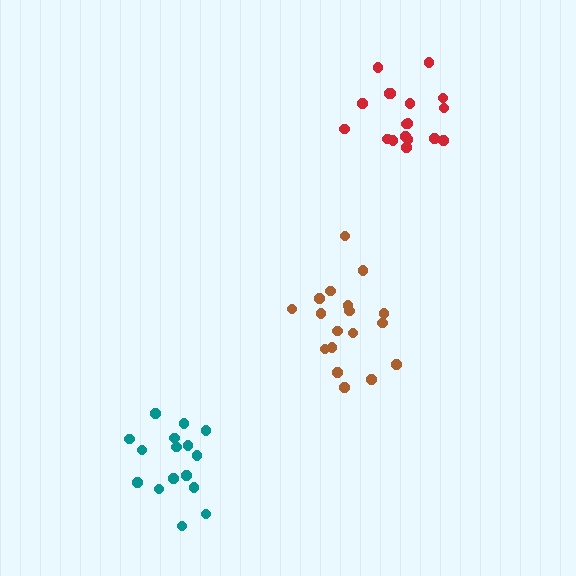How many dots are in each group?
Group 1: 18 dots, Group 2: 16 dots, Group 3: 18 dots (52 total).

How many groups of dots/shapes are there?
There are 3 groups.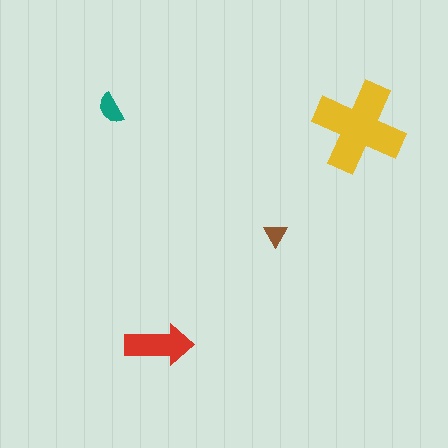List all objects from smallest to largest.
The brown triangle, the teal semicircle, the red arrow, the yellow cross.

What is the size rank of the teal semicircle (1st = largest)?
3rd.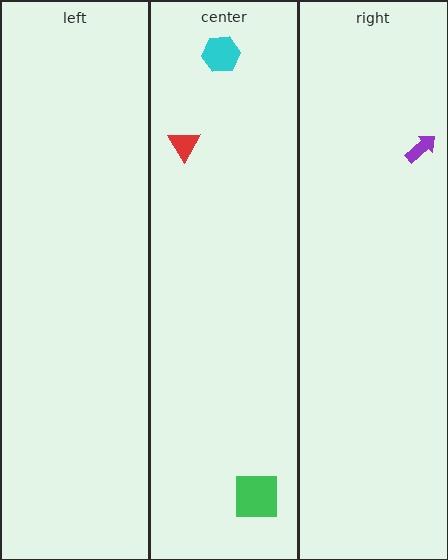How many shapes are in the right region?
1.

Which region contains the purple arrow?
The right region.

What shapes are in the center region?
The cyan hexagon, the red triangle, the green square.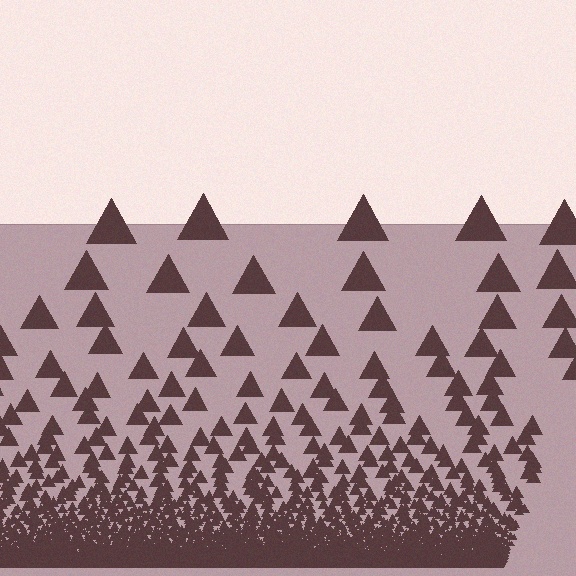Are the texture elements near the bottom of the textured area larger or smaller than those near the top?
Smaller. The gradient is inverted — elements near the bottom are smaller and denser.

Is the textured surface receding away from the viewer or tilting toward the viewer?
The surface appears to tilt toward the viewer. Texture elements get larger and sparser toward the top.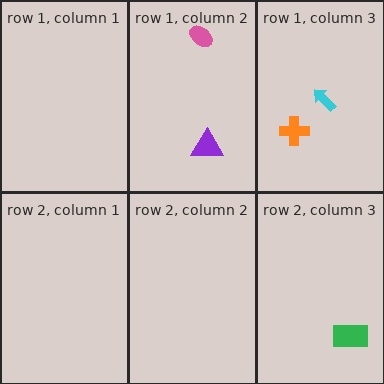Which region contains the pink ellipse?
The row 1, column 2 region.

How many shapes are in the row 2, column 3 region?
1.